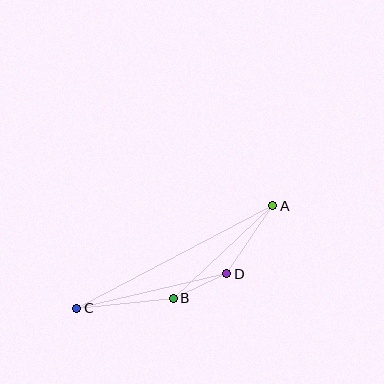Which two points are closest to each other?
Points B and D are closest to each other.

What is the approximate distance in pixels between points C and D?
The distance between C and D is approximately 154 pixels.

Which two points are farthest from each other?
Points A and C are farthest from each other.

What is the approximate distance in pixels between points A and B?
The distance between A and B is approximately 136 pixels.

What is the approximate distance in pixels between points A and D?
The distance between A and D is approximately 82 pixels.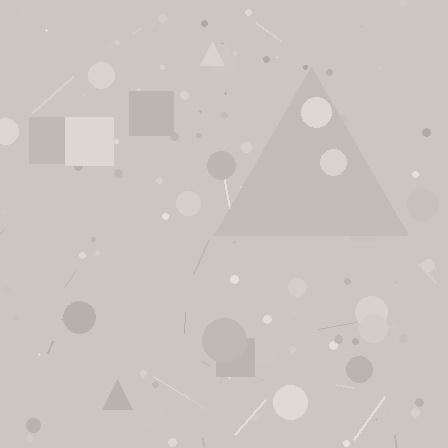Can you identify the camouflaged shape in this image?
The camouflaged shape is a triangle.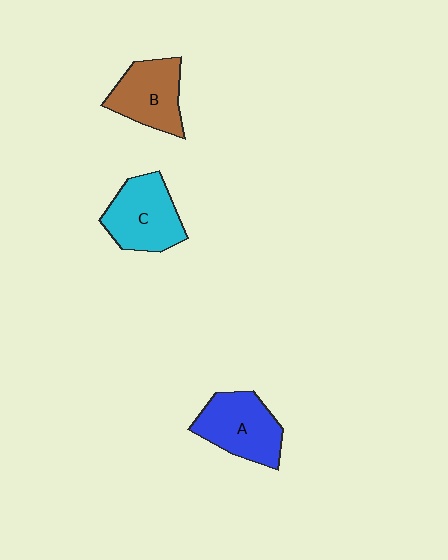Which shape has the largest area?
Shape C (cyan).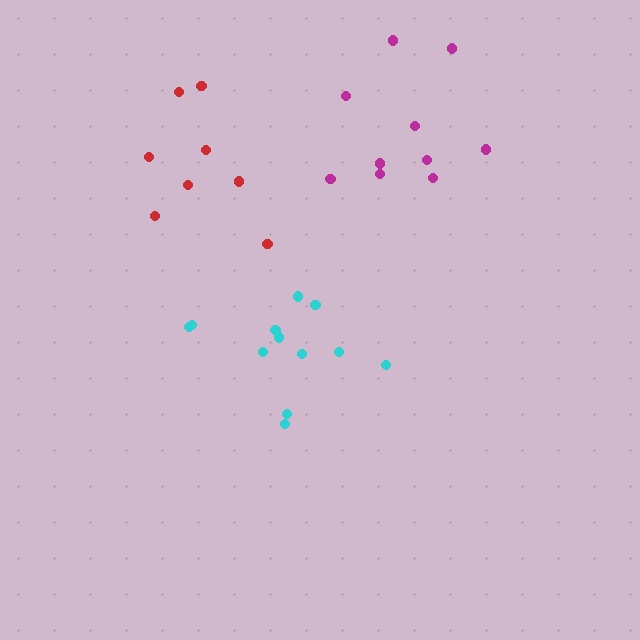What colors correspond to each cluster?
The clusters are colored: magenta, cyan, red.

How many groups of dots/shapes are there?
There are 3 groups.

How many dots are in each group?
Group 1: 10 dots, Group 2: 12 dots, Group 3: 8 dots (30 total).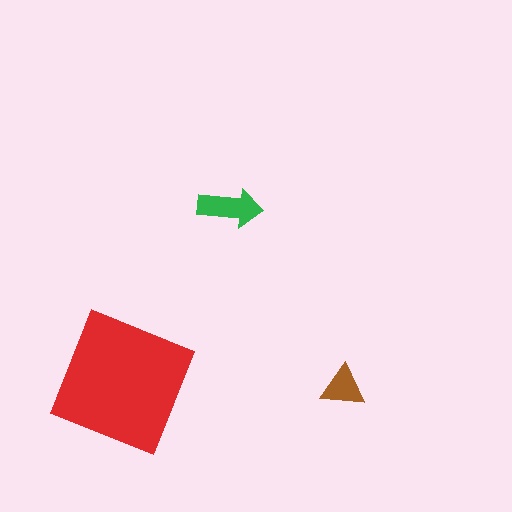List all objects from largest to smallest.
The red square, the green arrow, the brown triangle.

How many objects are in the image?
There are 3 objects in the image.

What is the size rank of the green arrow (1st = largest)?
2nd.